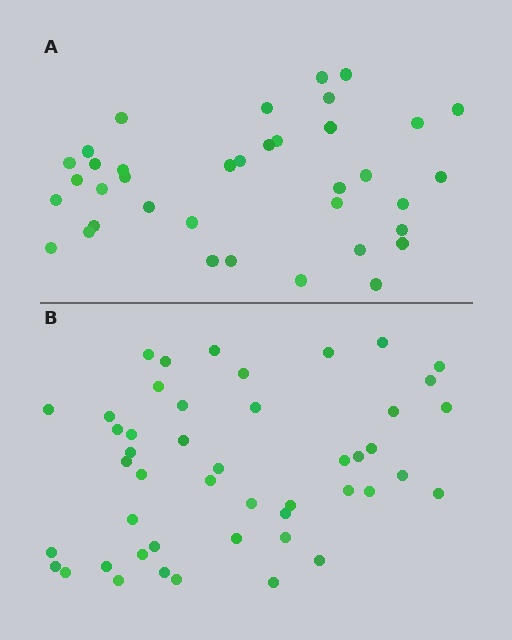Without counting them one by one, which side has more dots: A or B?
Region B (the bottom region) has more dots.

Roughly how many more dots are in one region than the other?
Region B has roughly 10 or so more dots than region A.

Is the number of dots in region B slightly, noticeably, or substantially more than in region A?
Region B has noticeably more, but not dramatically so. The ratio is roughly 1.3 to 1.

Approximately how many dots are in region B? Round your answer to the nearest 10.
About 50 dots. (The exact count is 47, which rounds to 50.)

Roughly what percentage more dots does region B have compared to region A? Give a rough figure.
About 25% more.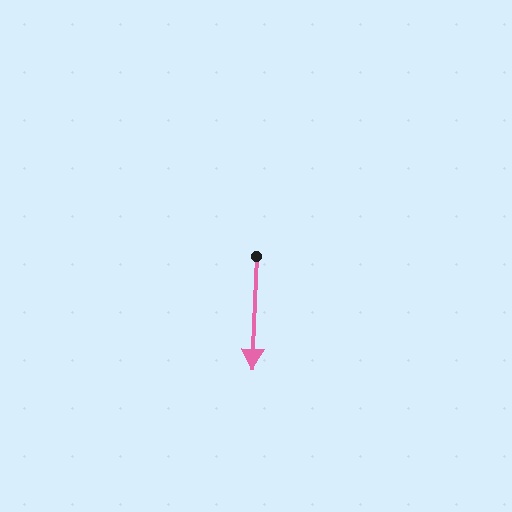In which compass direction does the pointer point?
South.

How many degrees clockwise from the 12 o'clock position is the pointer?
Approximately 182 degrees.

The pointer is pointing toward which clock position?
Roughly 6 o'clock.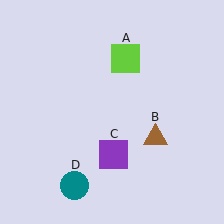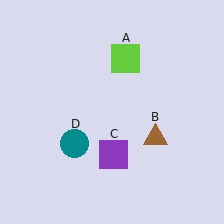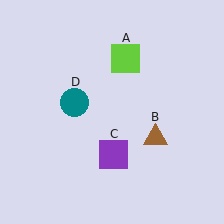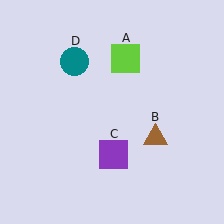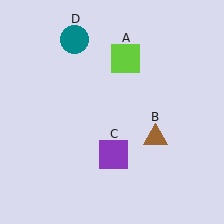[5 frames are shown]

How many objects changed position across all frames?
1 object changed position: teal circle (object D).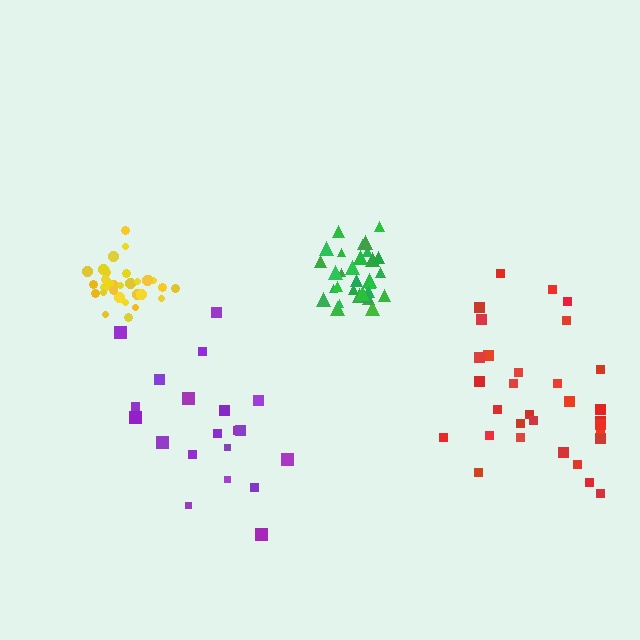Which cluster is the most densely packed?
Green.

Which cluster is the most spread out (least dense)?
Purple.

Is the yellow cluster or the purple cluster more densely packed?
Yellow.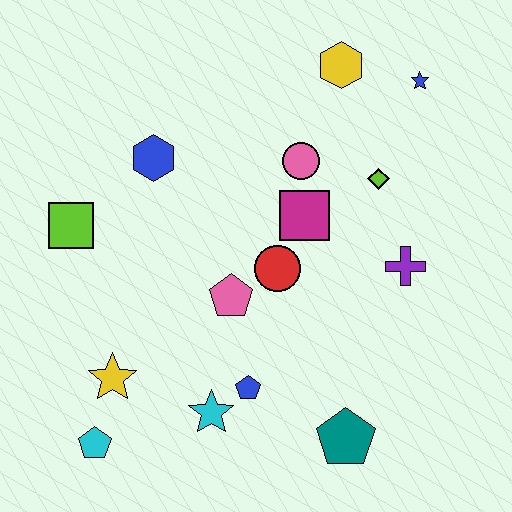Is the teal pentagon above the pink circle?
No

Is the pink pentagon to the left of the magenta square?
Yes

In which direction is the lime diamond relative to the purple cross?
The lime diamond is above the purple cross.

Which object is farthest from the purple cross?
The cyan pentagon is farthest from the purple cross.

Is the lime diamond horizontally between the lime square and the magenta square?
No